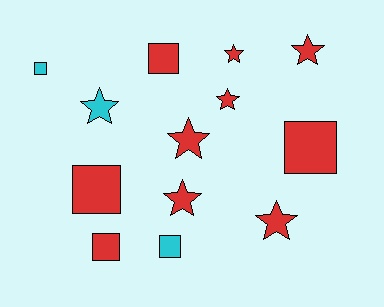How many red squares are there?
There are 4 red squares.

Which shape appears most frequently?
Star, with 7 objects.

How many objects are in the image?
There are 13 objects.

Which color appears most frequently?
Red, with 10 objects.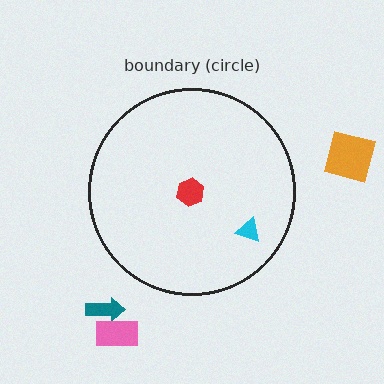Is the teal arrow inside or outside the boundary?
Outside.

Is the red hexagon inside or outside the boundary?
Inside.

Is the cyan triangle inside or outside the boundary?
Inside.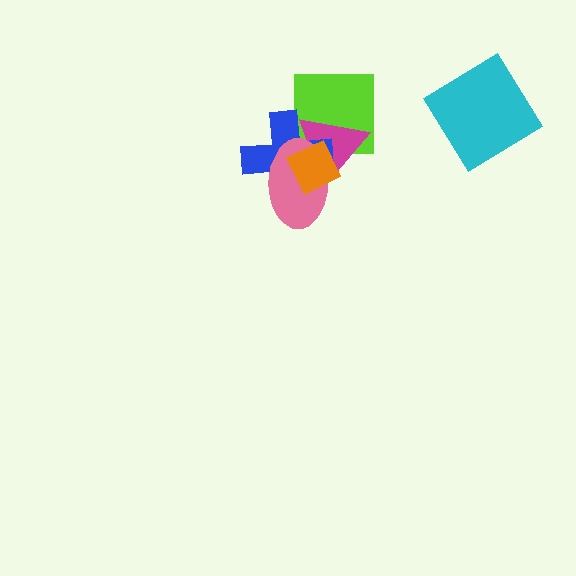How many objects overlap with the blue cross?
4 objects overlap with the blue cross.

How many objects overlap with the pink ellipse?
3 objects overlap with the pink ellipse.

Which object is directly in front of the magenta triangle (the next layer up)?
The blue cross is directly in front of the magenta triangle.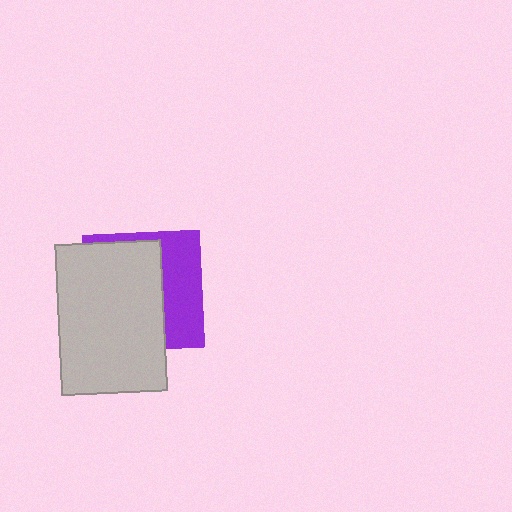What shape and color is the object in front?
The object in front is a light gray rectangle.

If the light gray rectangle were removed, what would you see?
You would see the complete purple square.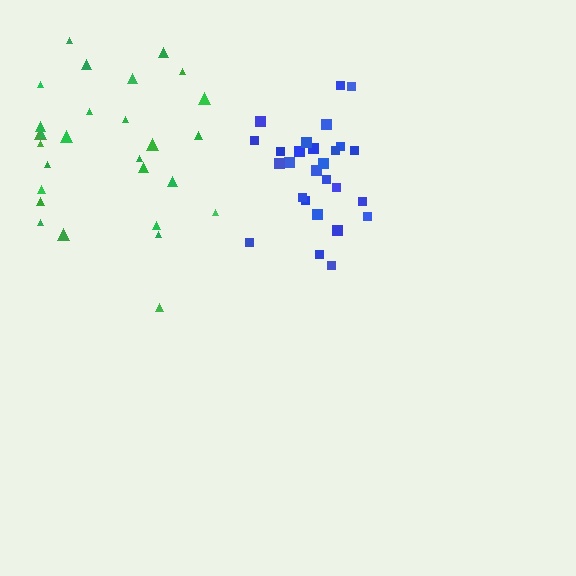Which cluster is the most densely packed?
Blue.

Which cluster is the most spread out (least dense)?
Green.